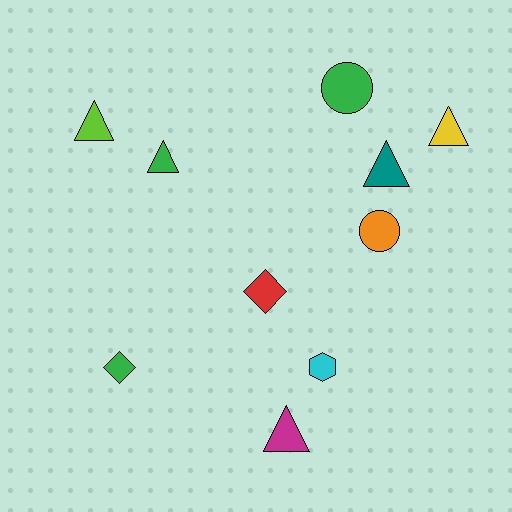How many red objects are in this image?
There is 1 red object.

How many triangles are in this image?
There are 5 triangles.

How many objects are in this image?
There are 10 objects.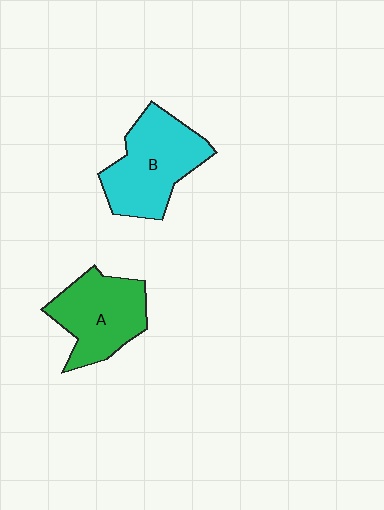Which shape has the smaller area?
Shape A (green).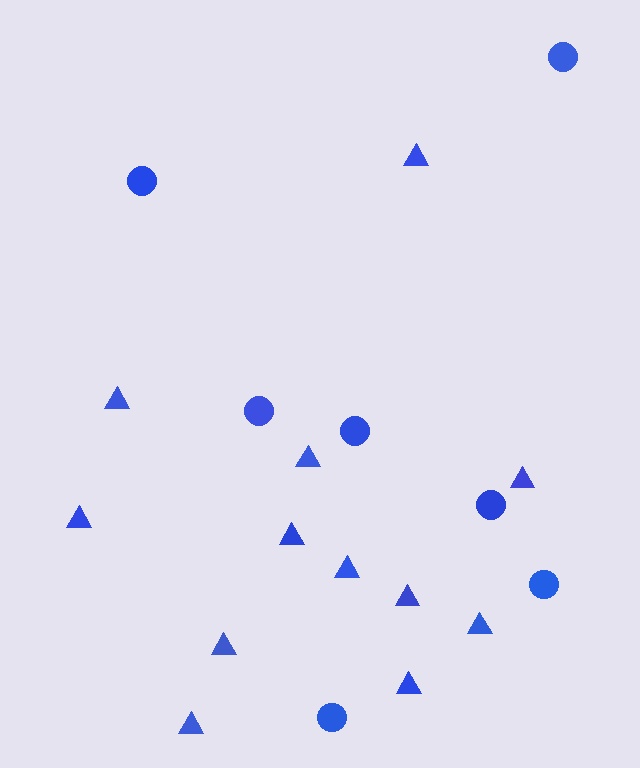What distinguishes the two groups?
There are 2 groups: one group of triangles (12) and one group of circles (7).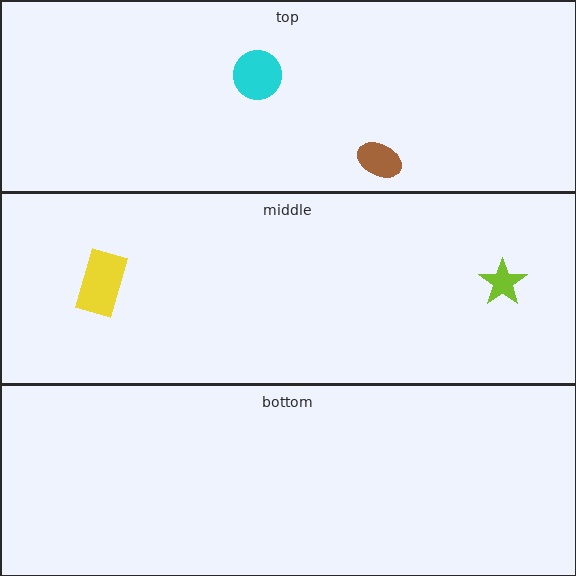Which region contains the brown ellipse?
The top region.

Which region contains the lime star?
The middle region.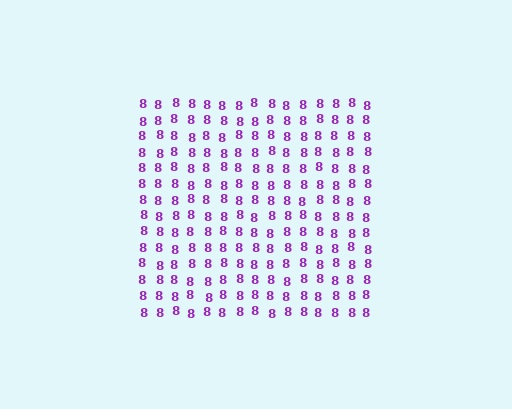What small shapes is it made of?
It is made of small digit 8's.